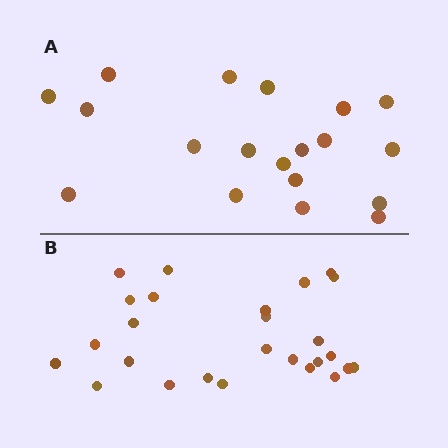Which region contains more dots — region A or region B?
Region B (the bottom region) has more dots.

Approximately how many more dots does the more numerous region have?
Region B has roughly 8 or so more dots than region A.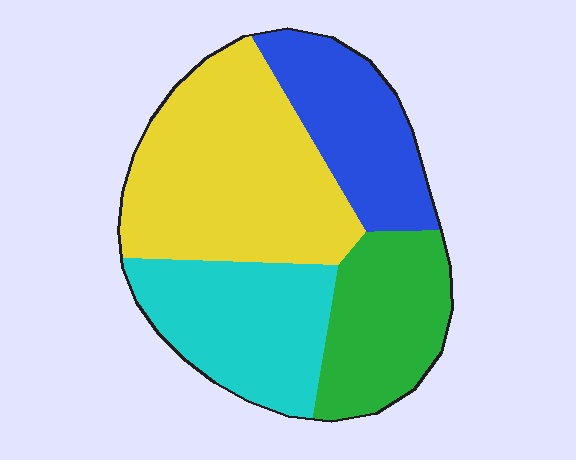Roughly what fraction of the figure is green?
Green covers 20% of the figure.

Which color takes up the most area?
Yellow, at roughly 35%.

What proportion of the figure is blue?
Blue takes up about one fifth (1/5) of the figure.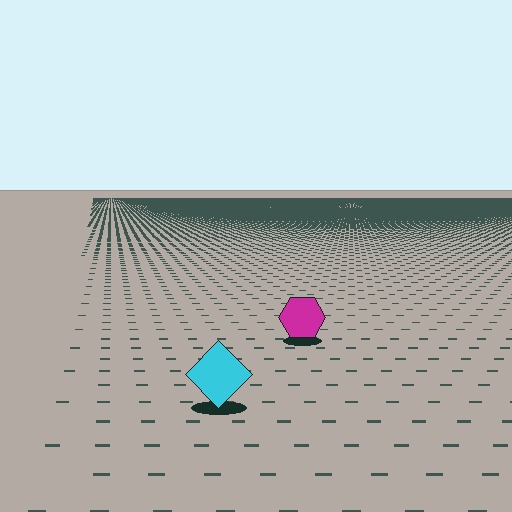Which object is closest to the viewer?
The cyan diamond is closest. The texture marks near it are larger and more spread out.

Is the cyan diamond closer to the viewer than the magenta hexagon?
Yes. The cyan diamond is closer — you can tell from the texture gradient: the ground texture is coarser near it.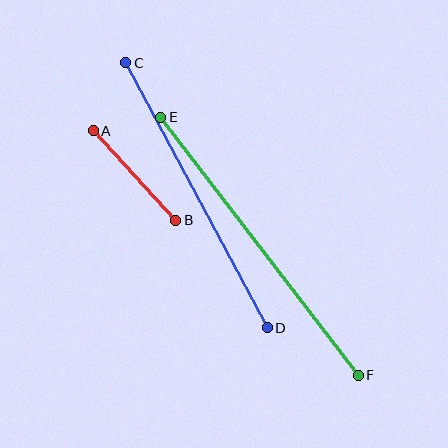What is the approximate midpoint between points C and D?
The midpoint is at approximately (197, 195) pixels.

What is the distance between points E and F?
The distance is approximately 325 pixels.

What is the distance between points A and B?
The distance is approximately 122 pixels.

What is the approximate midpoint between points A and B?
The midpoint is at approximately (134, 176) pixels.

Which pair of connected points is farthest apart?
Points E and F are farthest apart.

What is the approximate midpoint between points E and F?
The midpoint is at approximately (260, 246) pixels.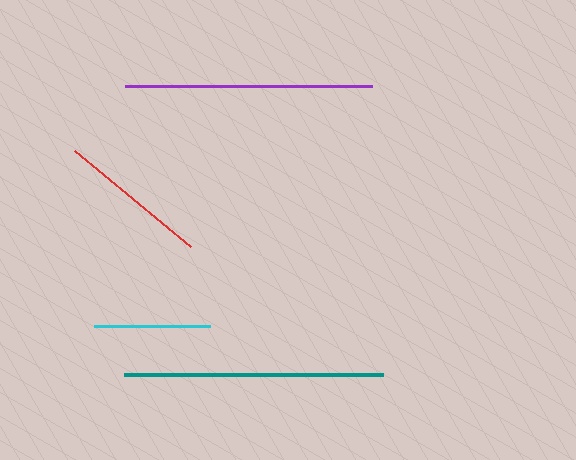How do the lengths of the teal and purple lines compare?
The teal and purple lines are approximately the same length.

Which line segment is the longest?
The teal line is the longest at approximately 258 pixels.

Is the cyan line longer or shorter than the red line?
The red line is longer than the cyan line.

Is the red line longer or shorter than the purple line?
The purple line is longer than the red line.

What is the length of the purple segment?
The purple segment is approximately 248 pixels long.